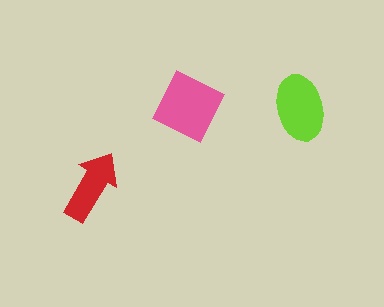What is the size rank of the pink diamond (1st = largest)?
1st.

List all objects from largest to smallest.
The pink diamond, the lime ellipse, the red arrow.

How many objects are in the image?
There are 3 objects in the image.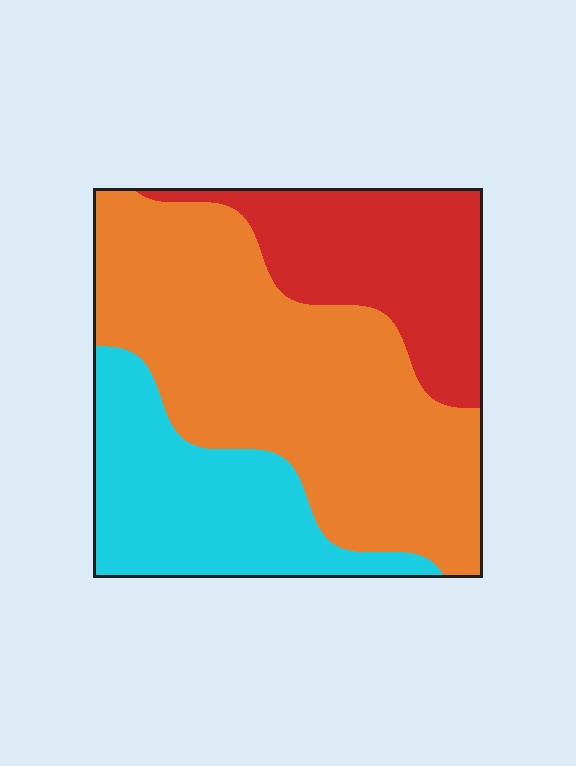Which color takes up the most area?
Orange, at roughly 50%.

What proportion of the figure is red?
Red takes up about one quarter (1/4) of the figure.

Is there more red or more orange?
Orange.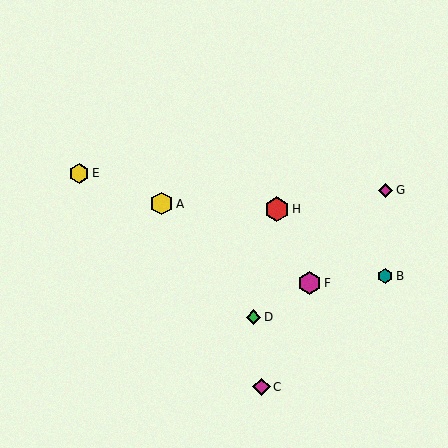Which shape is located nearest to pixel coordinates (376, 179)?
The magenta diamond (labeled G) at (386, 190) is nearest to that location.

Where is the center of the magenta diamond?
The center of the magenta diamond is at (386, 190).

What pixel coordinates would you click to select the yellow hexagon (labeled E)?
Click at (79, 173) to select the yellow hexagon E.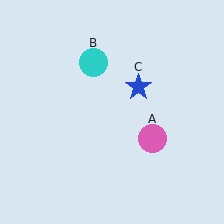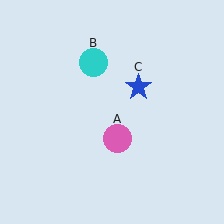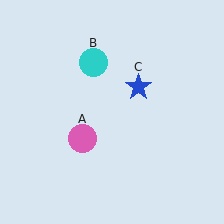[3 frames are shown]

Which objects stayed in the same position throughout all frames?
Cyan circle (object B) and blue star (object C) remained stationary.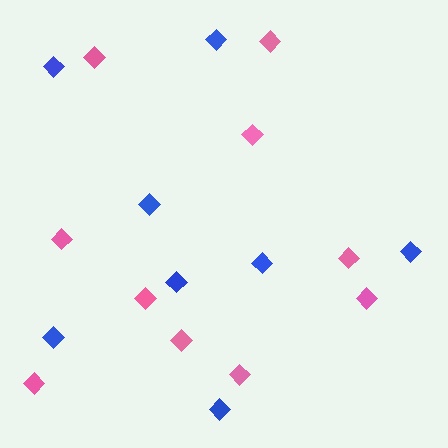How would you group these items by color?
There are 2 groups: one group of pink diamonds (10) and one group of blue diamonds (8).